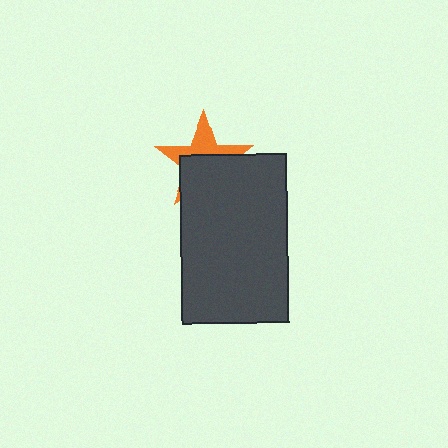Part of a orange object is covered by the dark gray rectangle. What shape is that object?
It is a star.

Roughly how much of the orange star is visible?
A small part of it is visible (roughly 40%).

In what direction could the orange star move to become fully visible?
The orange star could move up. That would shift it out from behind the dark gray rectangle entirely.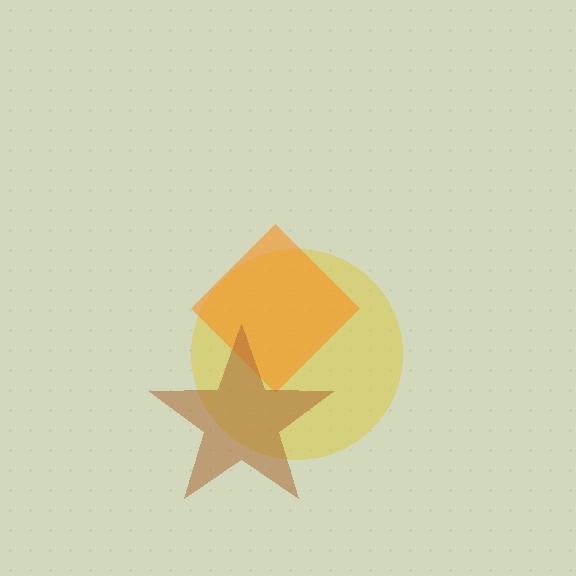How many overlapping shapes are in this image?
There are 3 overlapping shapes in the image.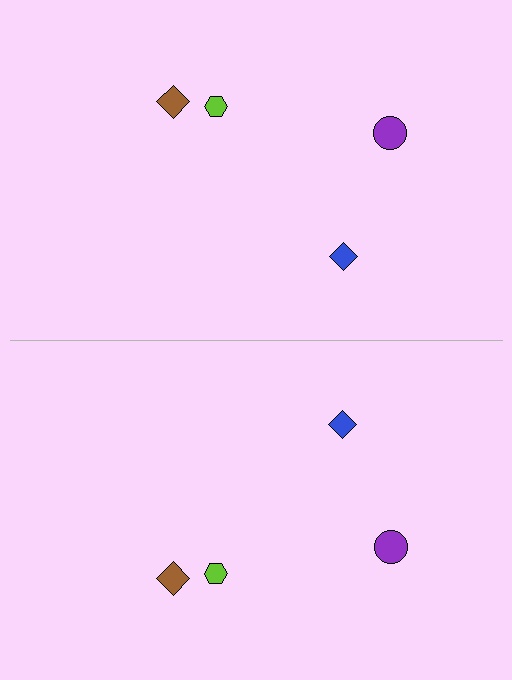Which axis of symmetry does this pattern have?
The pattern has a horizontal axis of symmetry running through the center of the image.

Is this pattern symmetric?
Yes, this pattern has bilateral (reflection) symmetry.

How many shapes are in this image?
There are 8 shapes in this image.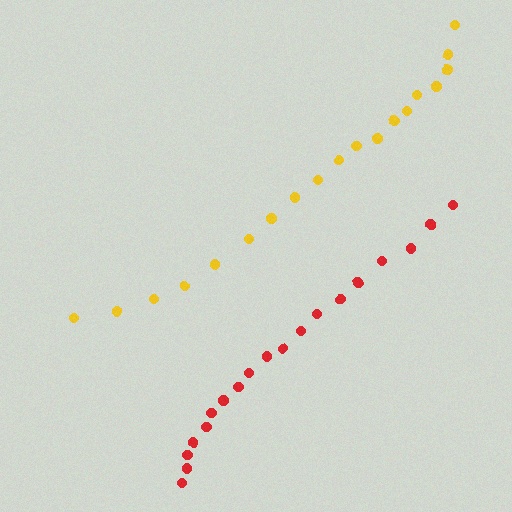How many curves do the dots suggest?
There are 2 distinct paths.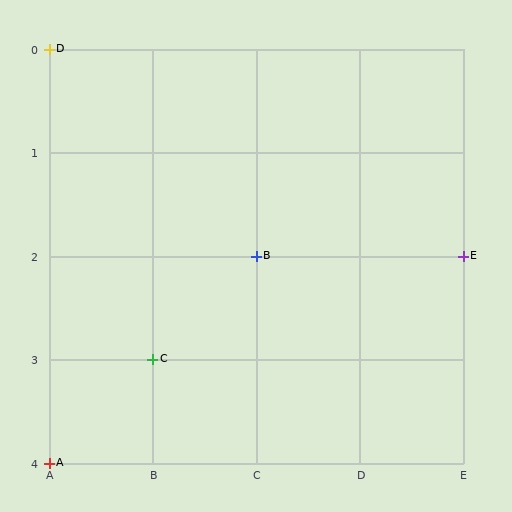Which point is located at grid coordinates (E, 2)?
Point E is at (E, 2).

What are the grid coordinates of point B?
Point B is at grid coordinates (C, 2).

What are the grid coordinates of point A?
Point A is at grid coordinates (A, 4).